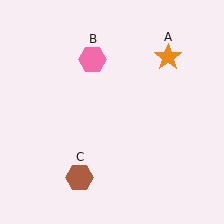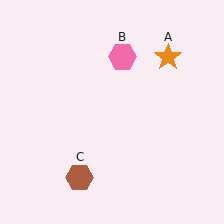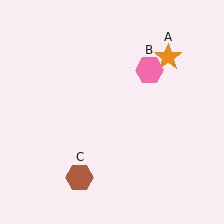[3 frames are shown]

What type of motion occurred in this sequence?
The pink hexagon (object B) rotated clockwise around the center of the scene.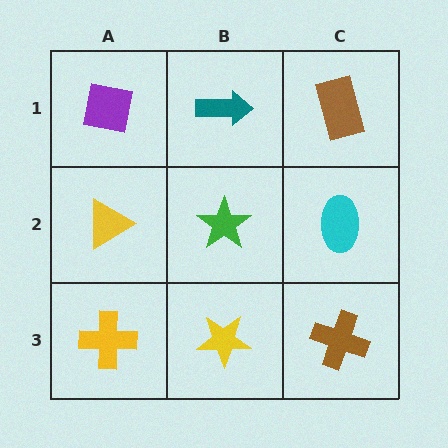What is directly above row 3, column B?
A green star.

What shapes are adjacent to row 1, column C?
A cyan ellipse (row 2, column C), a teal arrow (row 1, column B).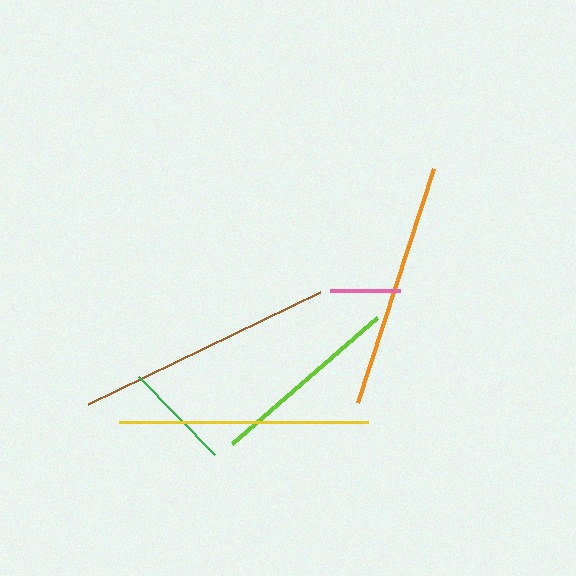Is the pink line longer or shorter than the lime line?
The lime line is longer than the pink line.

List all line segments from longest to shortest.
From longest to shortest: brown, yellow, orange, lime, green, pink.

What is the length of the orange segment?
The orange segment is approximately 246 pixels long.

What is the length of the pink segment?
The pink segment is approximately 70 pixels long.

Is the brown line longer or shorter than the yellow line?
The brown line is longer than the yellow line.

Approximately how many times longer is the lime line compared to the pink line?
The lime line is approximately 2.8 times the length of the pink line.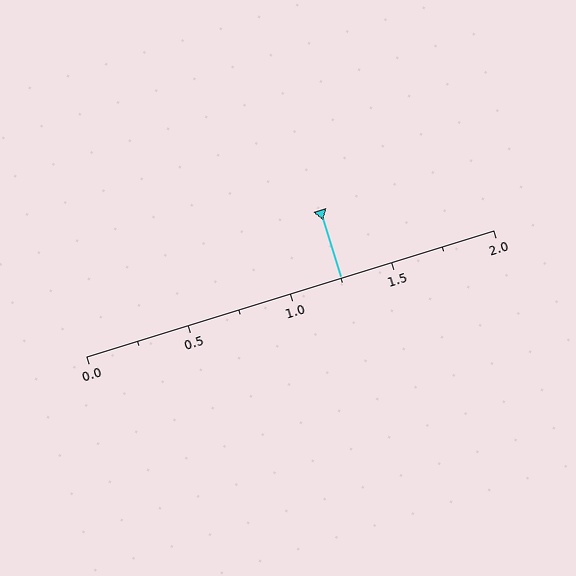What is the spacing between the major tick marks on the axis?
The major ticks are spaced 0.5 apart.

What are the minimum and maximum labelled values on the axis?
The axis runs from 0.0 to 2.0.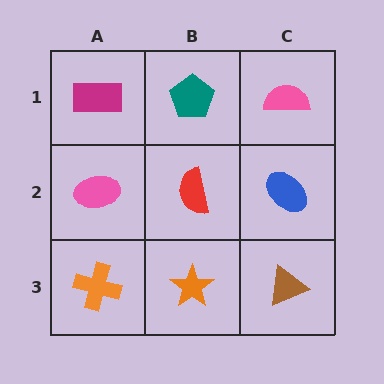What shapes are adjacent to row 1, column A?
A pink ellipse (row 2, column A), a teal pentagon (row 1, column B).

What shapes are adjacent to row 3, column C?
A blue ellipse (row 2, column C), an orange star (row 3, column B).